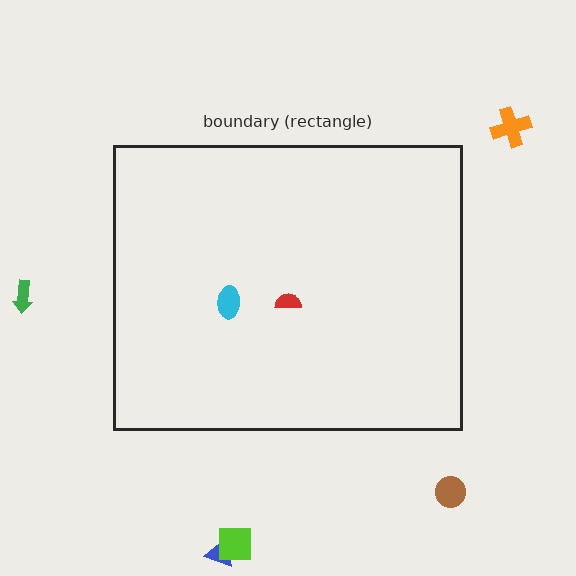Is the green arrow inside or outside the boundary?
Outside.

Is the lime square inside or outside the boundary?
Outside.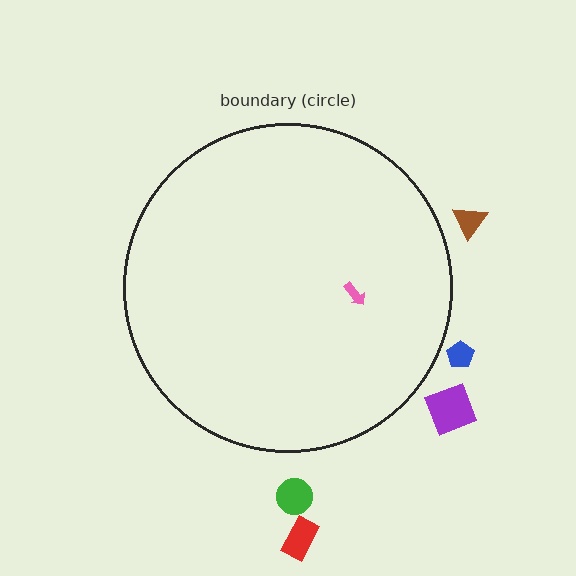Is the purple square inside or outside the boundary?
Outside.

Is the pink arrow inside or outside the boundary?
Inside.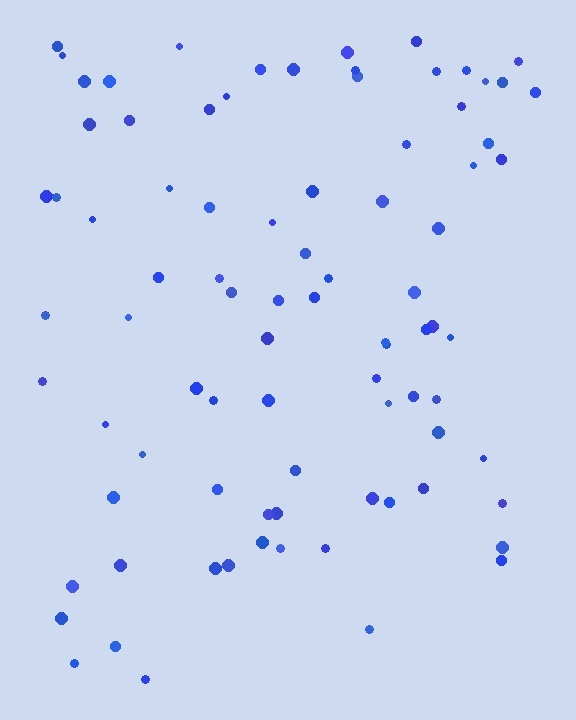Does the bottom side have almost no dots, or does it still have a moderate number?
Still a moderate number, just noticeably fewer than the top.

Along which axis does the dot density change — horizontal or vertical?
Vertical.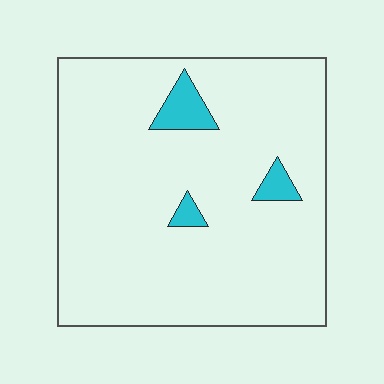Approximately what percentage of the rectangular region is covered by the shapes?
Approximately 5%.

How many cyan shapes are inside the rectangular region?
3.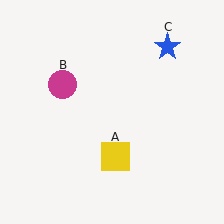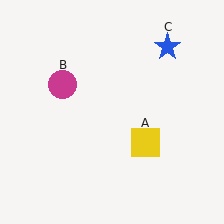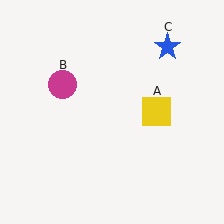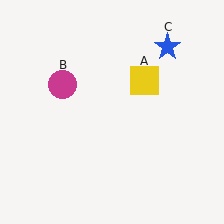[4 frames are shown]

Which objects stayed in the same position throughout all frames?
Magenta circle (object B) and blue star (object C) remained stationary.